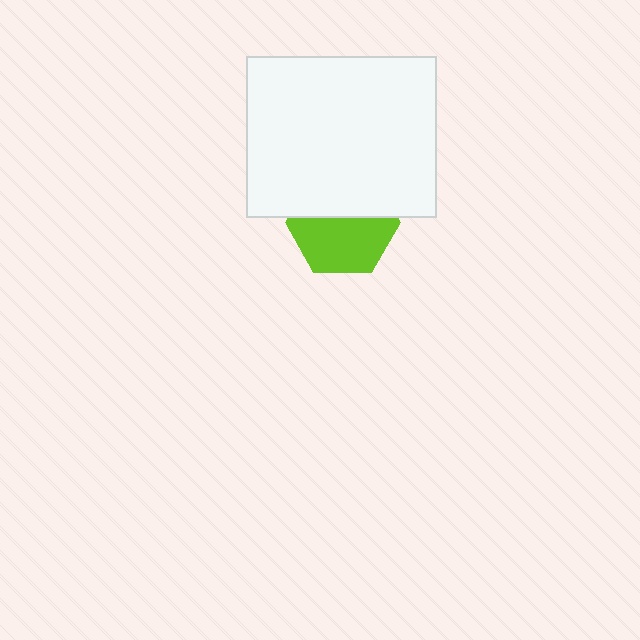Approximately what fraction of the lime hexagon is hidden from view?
Roughly 44% of the lime hexagon is hidden behind the white rectangle.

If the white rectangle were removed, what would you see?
You would see the complete lime hexagon.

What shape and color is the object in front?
The object in front is a white rectangle.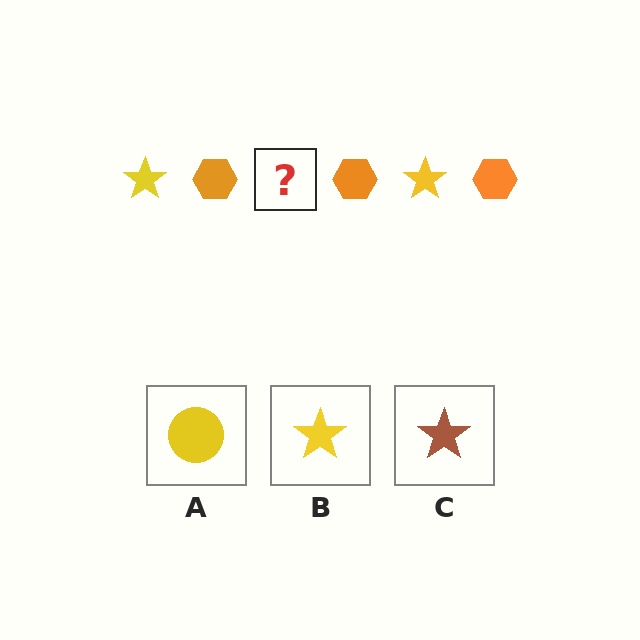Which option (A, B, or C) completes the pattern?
B.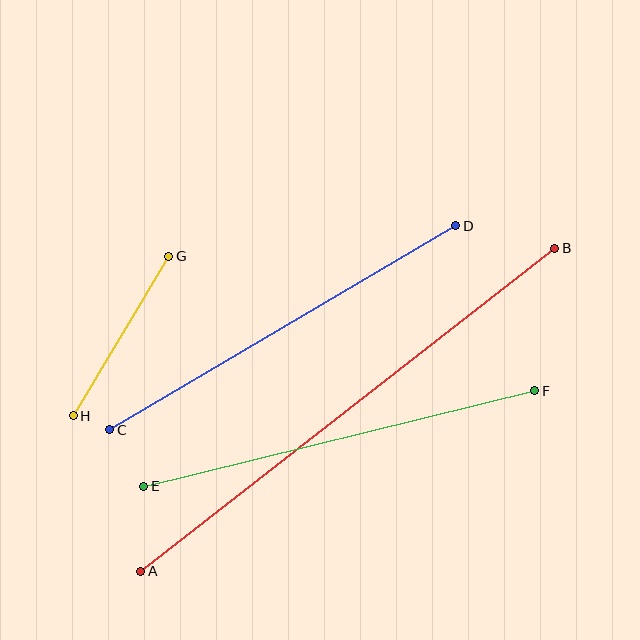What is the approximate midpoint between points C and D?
The midpoint is at approximately (283, 328) pixels.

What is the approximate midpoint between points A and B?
The midpoint is at approximately (348, 410) pixels.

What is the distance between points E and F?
The distance is approximately 402 pixels.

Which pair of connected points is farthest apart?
Points A and B are farthest apart.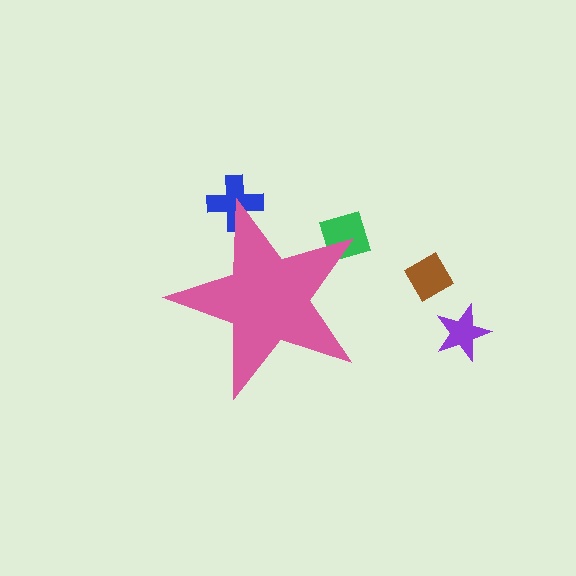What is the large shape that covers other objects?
A pink star.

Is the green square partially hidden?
Yes, the green square is partially hidden behind the pink star.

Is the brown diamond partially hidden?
No, the brown diamond is fully visible.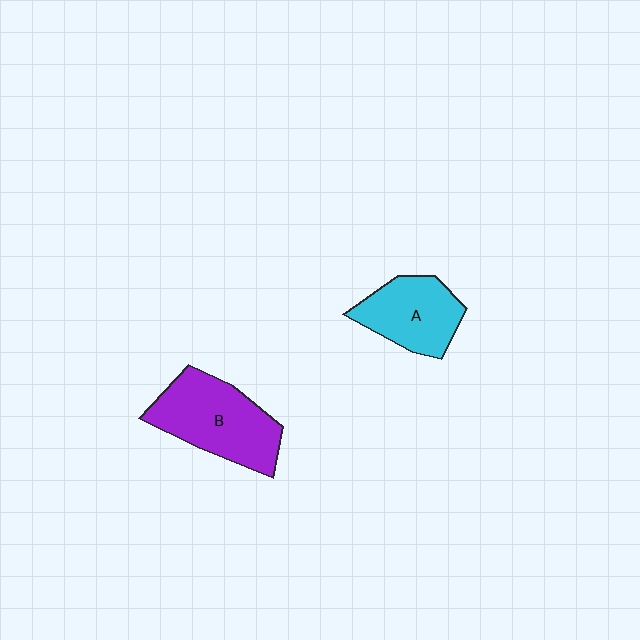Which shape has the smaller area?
Shape A (cyan).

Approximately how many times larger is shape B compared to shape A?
Approximately 1.3 times.